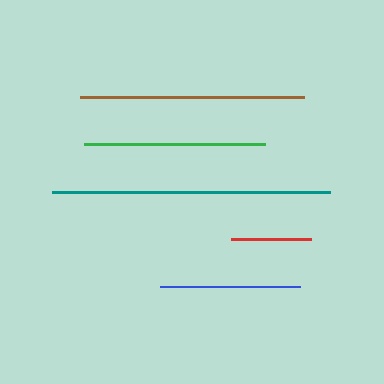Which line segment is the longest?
The teal line is the longest at approximately 278 pixels.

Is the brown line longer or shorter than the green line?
The brown line is longer than the green line.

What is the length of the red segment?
The red segment is approximately 80 pixels long.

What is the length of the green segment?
The green segment is approximately 181 pixels long.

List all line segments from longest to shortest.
From longest to shortest: teal, brown, green, blue, red.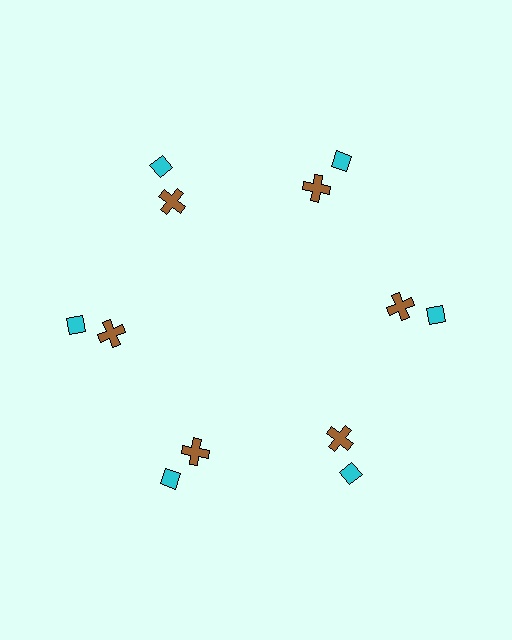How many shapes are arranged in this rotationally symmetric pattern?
There are 12 shapes, arranged in 6 groups of 2.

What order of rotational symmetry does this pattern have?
This pattern has 6-fold rotational symmetry.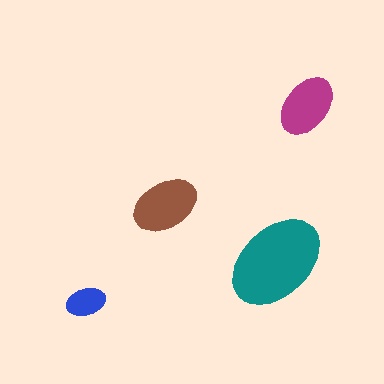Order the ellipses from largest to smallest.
the teal one, the brown one, the magenta one, the blue one.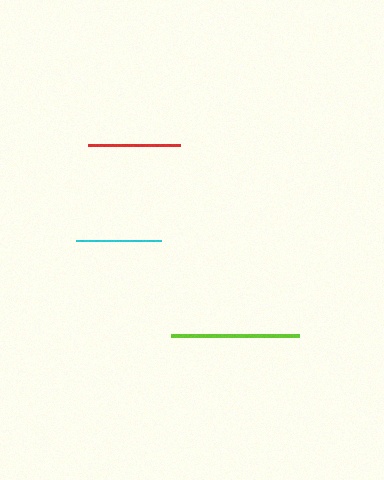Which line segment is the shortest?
The cyan line is the shortest at approximately 86 pixels.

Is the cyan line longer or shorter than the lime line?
The lime line is longer than the cyan line.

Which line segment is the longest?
The lime line is the longest at approximately 128 pixels.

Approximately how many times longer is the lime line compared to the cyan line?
The lime line is approximately 1.5 times the length of the cyan line.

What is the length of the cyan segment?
The cyan segment is approximately 86 pixels long.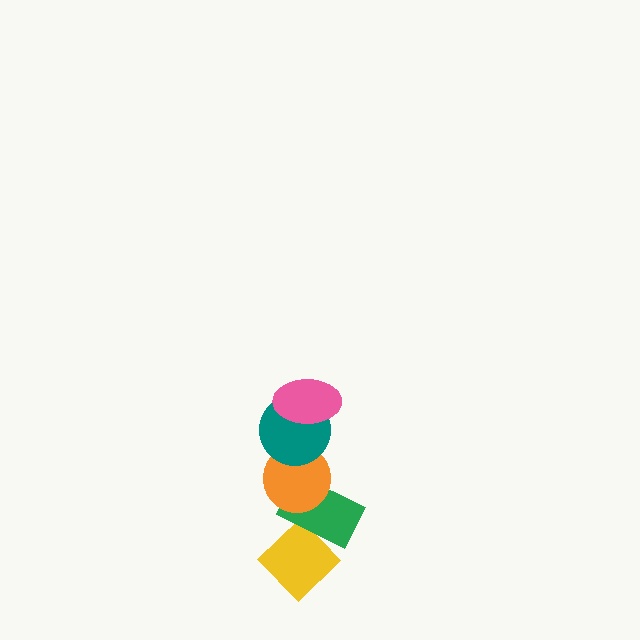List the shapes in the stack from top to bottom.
From top to bottom: the pink ellipse, the teal circle, the orange circle, the green rectangle, the yellow diamond.